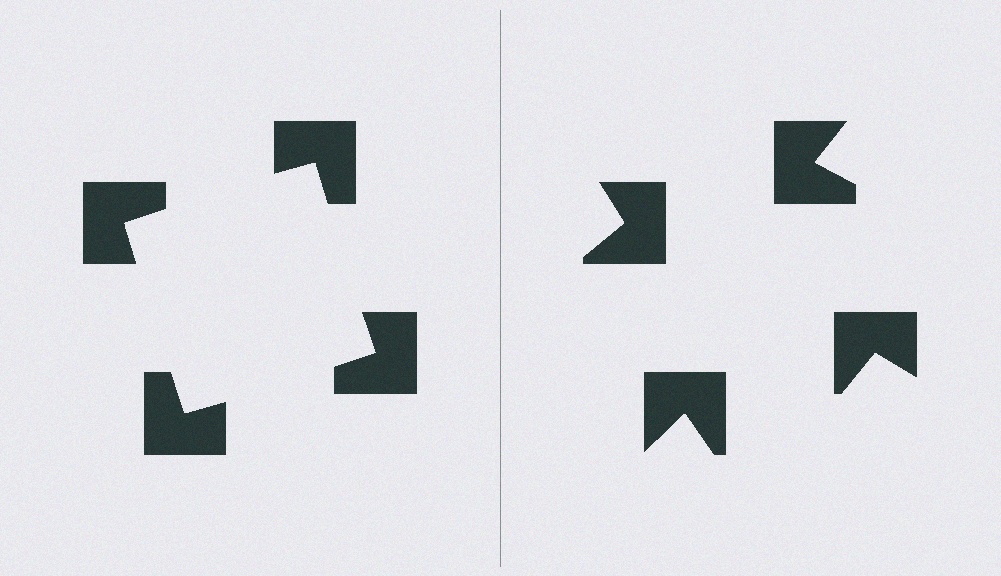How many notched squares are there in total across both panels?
8 — 4 on each side.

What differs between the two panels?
The notched squares are positioned identically on both sides; only the wedge orientations differ. On the left they align to a square; on the right they are misaligned.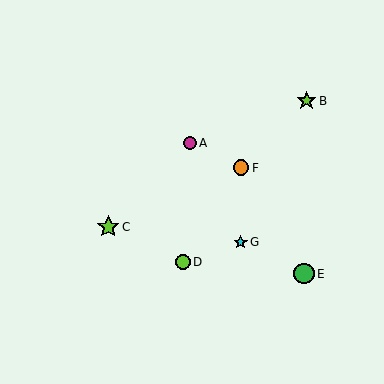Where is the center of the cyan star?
The center of the cyan star is at (241, 242).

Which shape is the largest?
The lime star (labeled C) is the largest.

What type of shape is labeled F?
Shape F is an orange circle.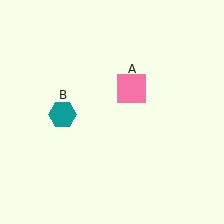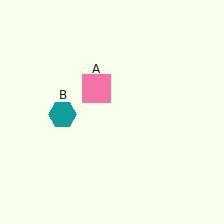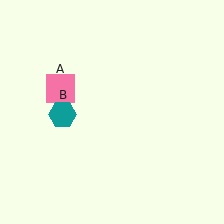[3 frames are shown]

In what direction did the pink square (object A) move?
The pink square (object A) moved left.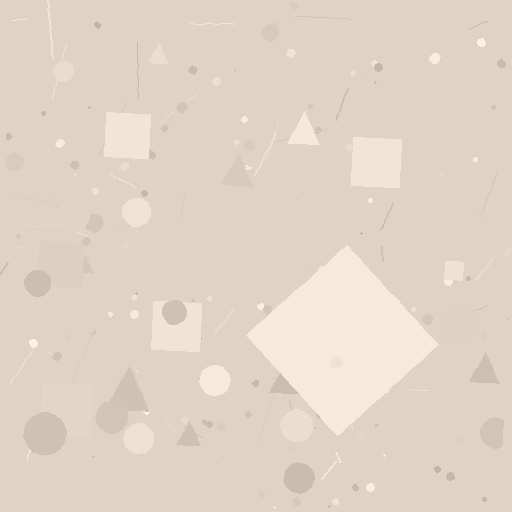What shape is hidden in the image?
A diamond is hidden in the image.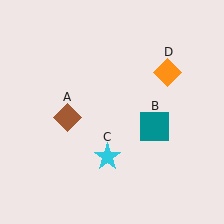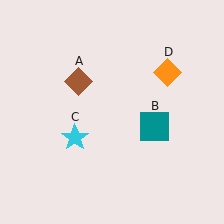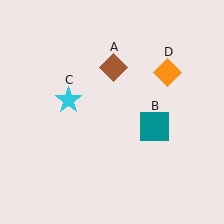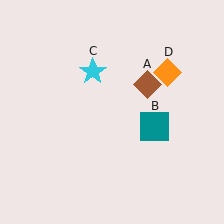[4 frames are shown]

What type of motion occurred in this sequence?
The brown diamond (object A), cyan star (object C) rotated clockwise around the center of the scene.